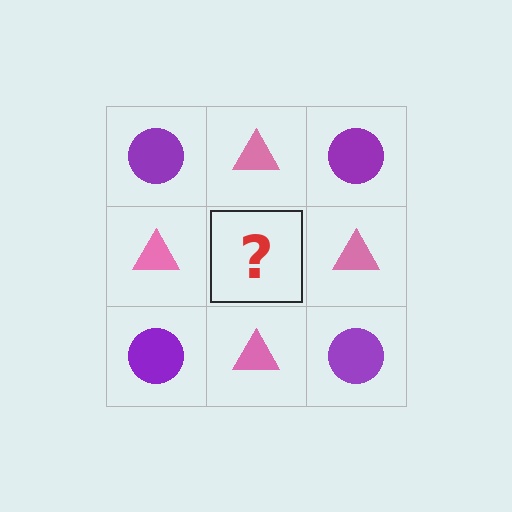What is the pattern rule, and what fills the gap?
The rule is that it alternates purple circle and pink triangle in a checkerboard pattern. The gap should be filled with a purple circle.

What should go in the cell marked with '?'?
The missing cell should contain a purple circle.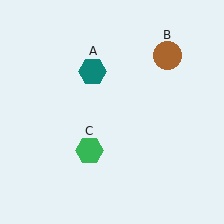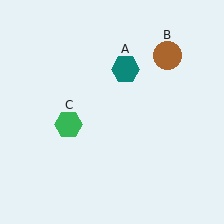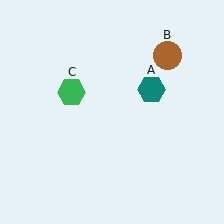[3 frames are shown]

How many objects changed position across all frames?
2 objects changed position: teal hexagon (object A), green hexagon (object C).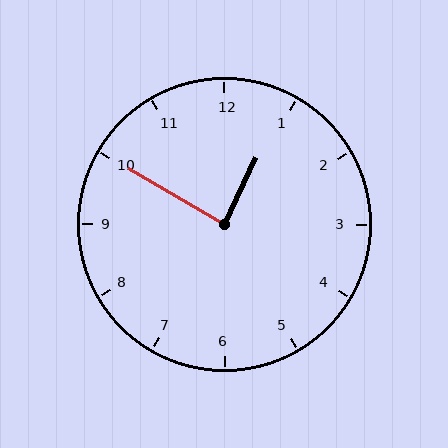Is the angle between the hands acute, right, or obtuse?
It is right.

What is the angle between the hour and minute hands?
Approximately 85 degrees.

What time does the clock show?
12:50.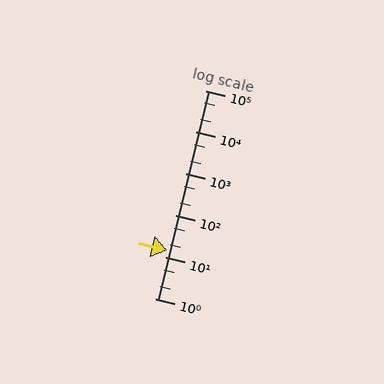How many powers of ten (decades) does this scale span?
The scale spans 5 decades, from 1 to 100000.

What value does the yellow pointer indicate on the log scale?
The pointer indicates approximately 14.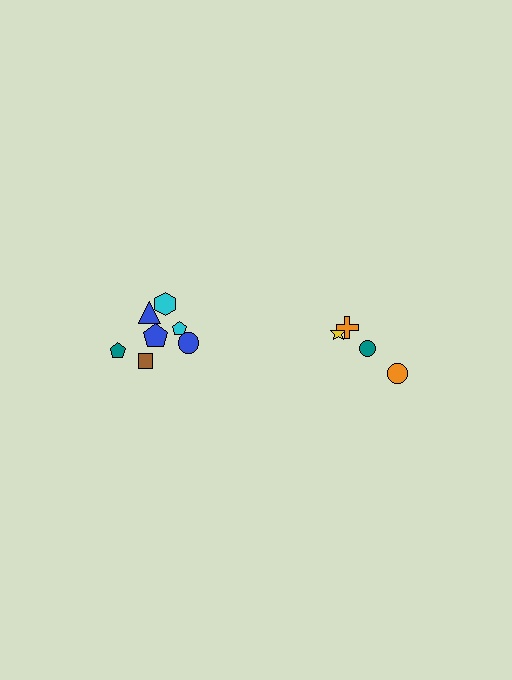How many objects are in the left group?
There are 7 objects.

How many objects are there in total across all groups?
There are 11 objects.